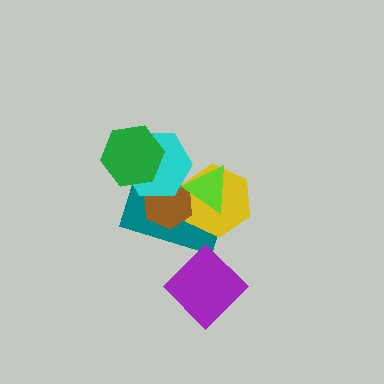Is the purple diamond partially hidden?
No, no other shape covers it.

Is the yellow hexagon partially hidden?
Yes, it is partially covered by another shape.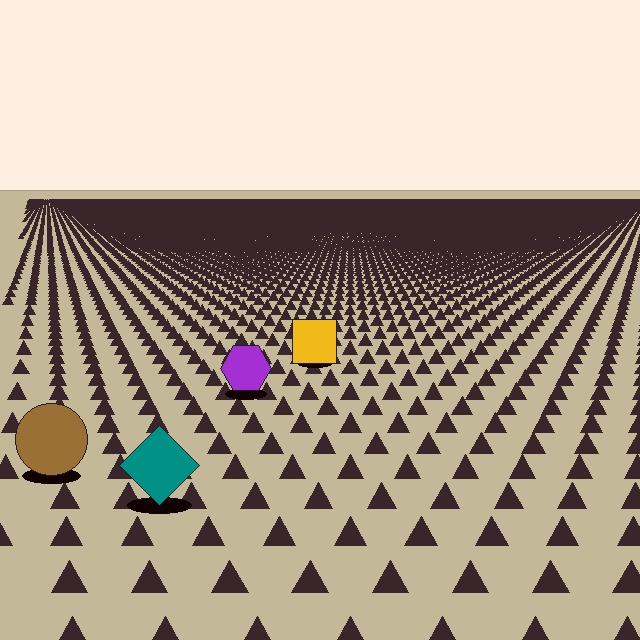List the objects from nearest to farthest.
From nearest to farthest: the teal diamond, the brown circle, the purple hexagon, the yellow square.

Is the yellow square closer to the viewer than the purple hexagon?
No. The purple hexagon is closer — you can tell from the texture gradient: the ground texture is coarser near it.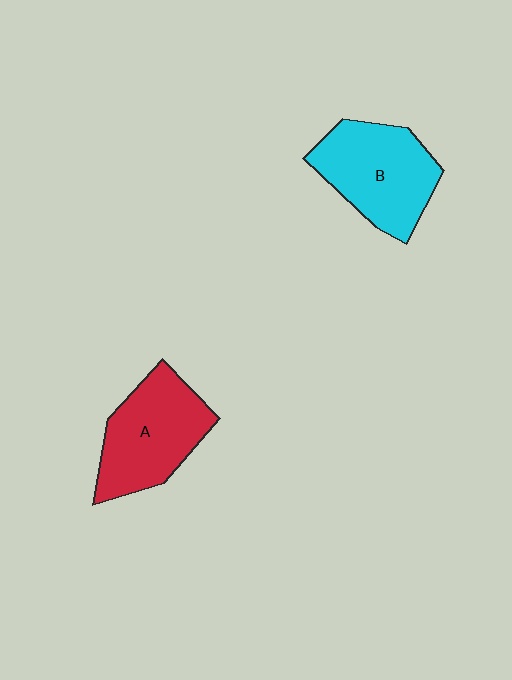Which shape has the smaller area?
Shape A (red).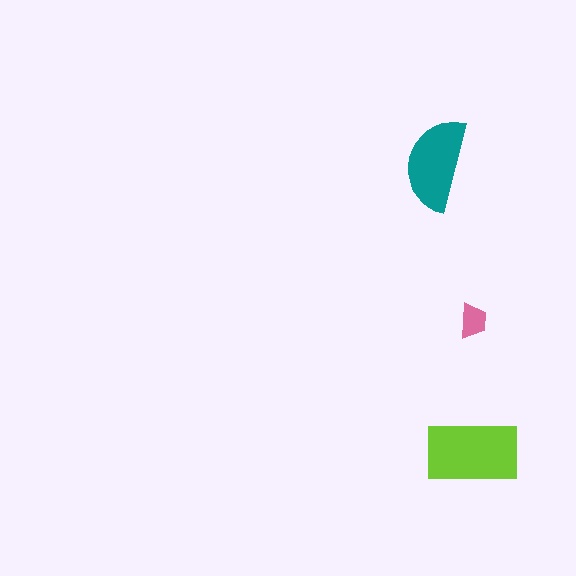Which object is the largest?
The lime rectangle.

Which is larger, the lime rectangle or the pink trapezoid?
The lime rectangle.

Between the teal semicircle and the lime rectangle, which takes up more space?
The lime rectangle.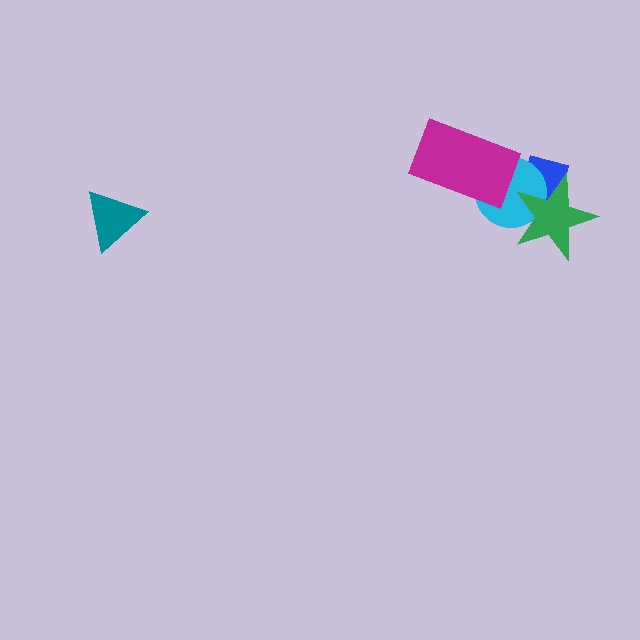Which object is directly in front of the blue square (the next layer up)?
The cyan circle is directly in front of the blue square.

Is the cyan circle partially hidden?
Yes, it is partially covered by another shape.